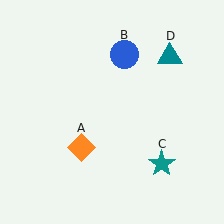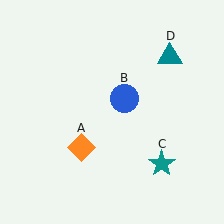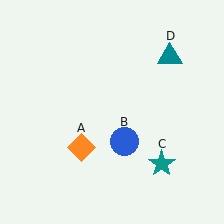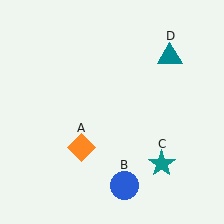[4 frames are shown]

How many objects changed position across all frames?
1 object changed position: blue circle (object B).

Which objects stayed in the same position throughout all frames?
Orange diamond (object A) and teal star (object C) and teal triangle (object D) remained stationary.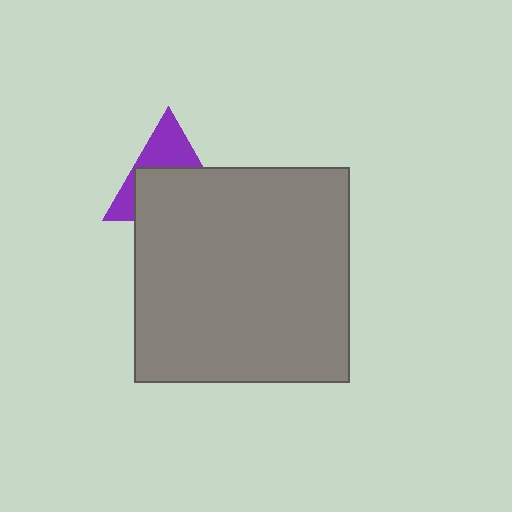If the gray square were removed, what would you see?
You would see the complete purple triangle.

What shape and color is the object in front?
The object in front is a gray square.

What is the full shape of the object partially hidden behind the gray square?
The partially hidden object is a purple triangle.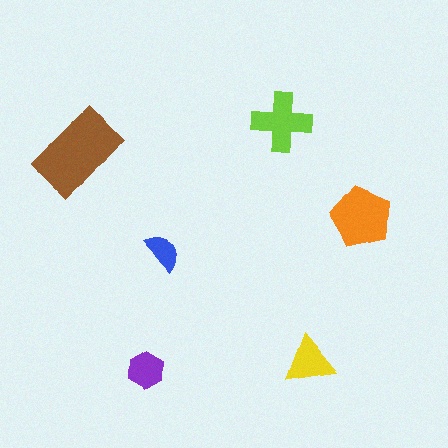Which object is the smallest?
The blue semicircle.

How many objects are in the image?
There are 6 objects in the image.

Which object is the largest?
The brown rectangle.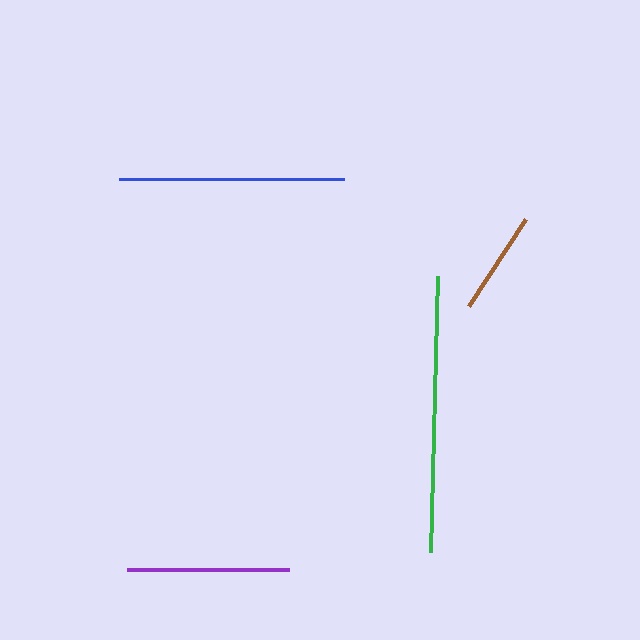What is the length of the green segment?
The green segment is approximately 277 pixels long.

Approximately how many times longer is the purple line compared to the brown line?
The purple line is approximately 1.6 times the length of the brown line.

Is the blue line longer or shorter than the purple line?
The blue line is longer than the purple line.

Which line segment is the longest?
The green line is the longest at approximately 277 pixels.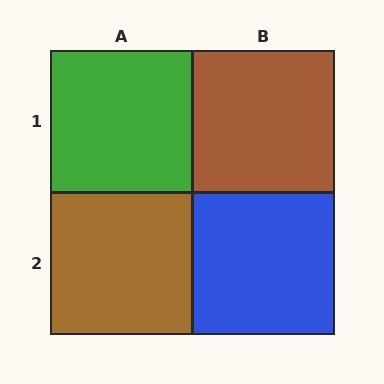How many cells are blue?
1 cell is blue.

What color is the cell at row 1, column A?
Green.